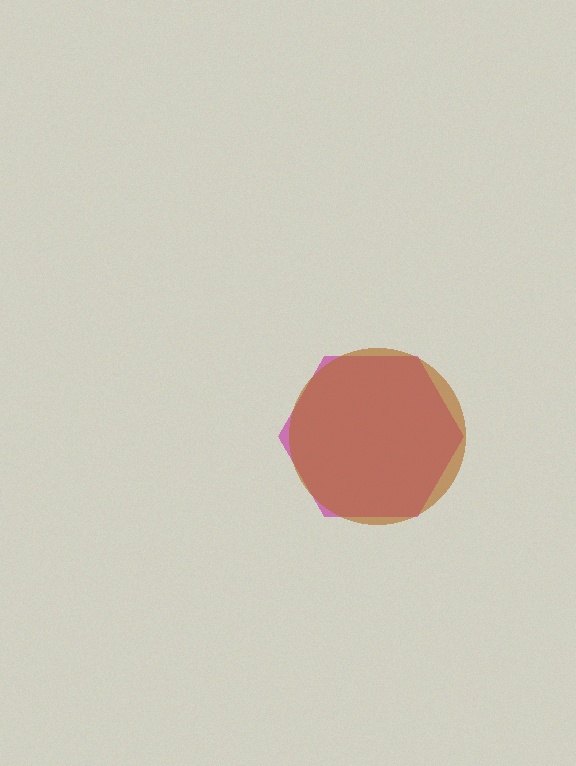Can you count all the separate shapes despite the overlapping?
Yes, there are 2 separate shapes.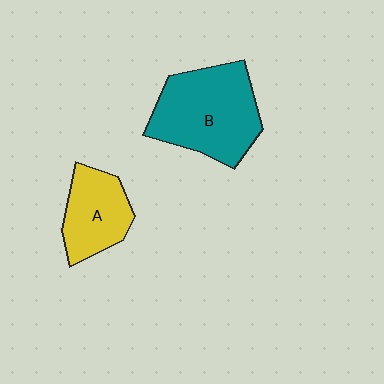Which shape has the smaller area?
Shape A (yellow).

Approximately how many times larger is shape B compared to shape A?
Approximately 1.7 times.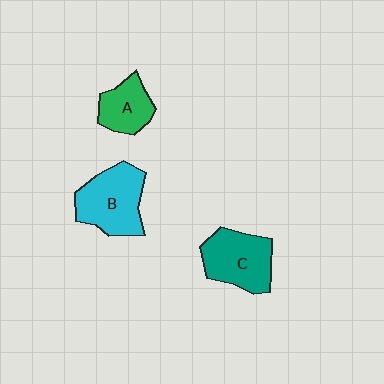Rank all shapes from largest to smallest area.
From largest to smallest: B (cyan), C (teal), A (green).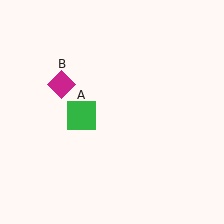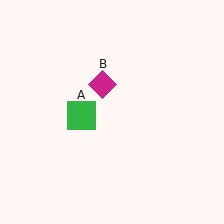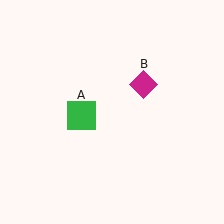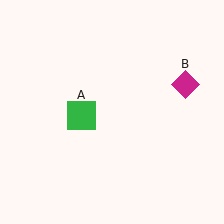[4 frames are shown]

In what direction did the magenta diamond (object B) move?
The magenta diamond (object B) moved right.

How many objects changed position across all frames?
1 object changed position: magenta diamond (object B).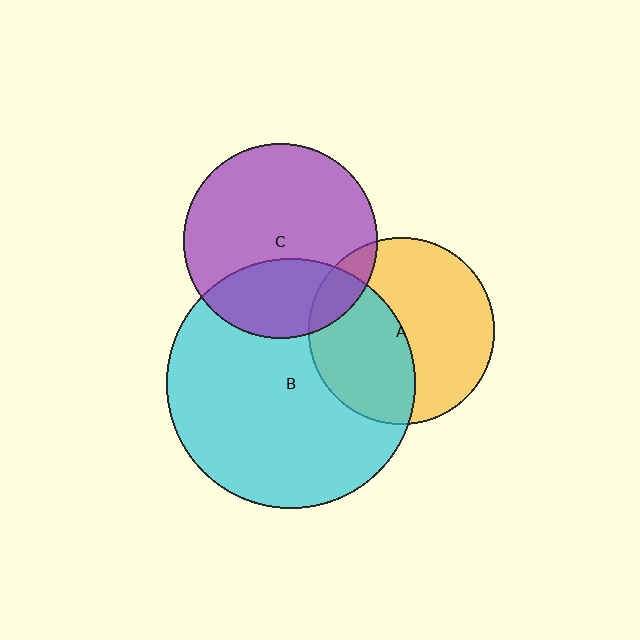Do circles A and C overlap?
Yes.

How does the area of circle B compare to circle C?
Approximately 1.6 times.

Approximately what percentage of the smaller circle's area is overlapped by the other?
Approximately 10%.